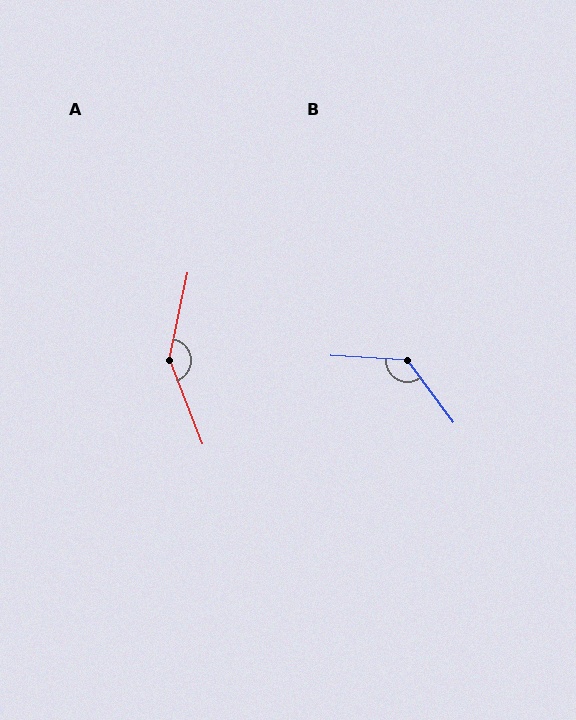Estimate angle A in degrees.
Approximately 147 degrees.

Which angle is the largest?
A, at approximately 147 degrees.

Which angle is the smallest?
B, at approximately 130 degrees.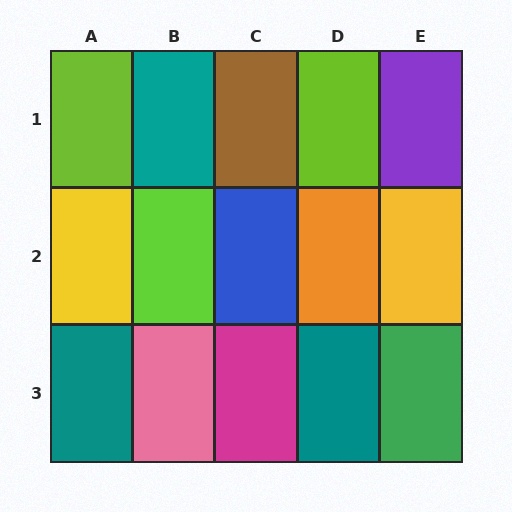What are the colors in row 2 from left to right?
Yellow, lime, blue, orange, yellow.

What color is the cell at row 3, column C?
Magenta.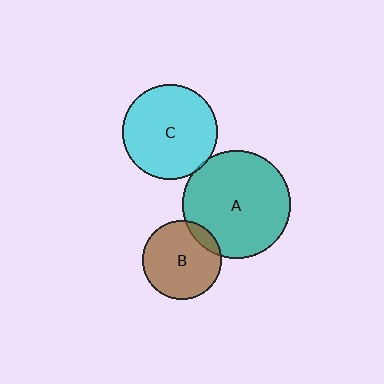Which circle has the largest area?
Circle A (teal).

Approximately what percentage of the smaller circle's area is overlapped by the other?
Approximately 10%.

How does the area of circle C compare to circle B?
Approximately 1.4 times.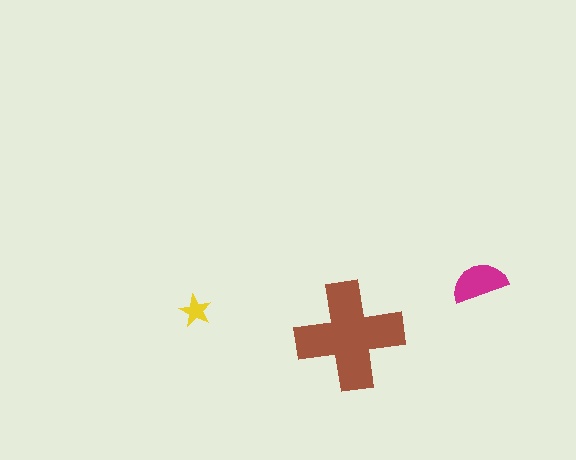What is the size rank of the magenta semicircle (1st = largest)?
2nd.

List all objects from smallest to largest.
The yellow star, the magenta semicircle, the brown cross.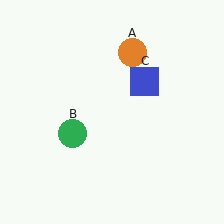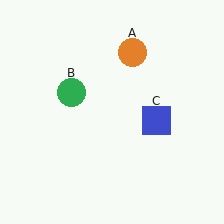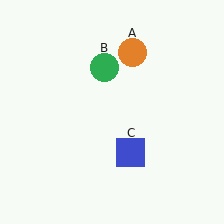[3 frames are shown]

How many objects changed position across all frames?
2 objects changed position: green circle (object B), blue square (object C).